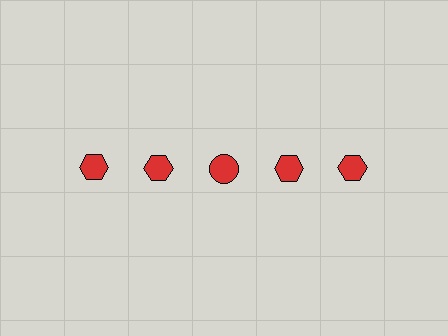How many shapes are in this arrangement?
There are 5 shapes arranged in a grid pattern.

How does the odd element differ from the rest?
It has a different shape: circle instead of hexagon.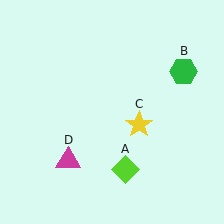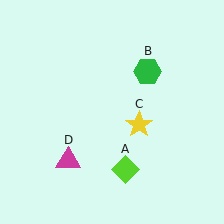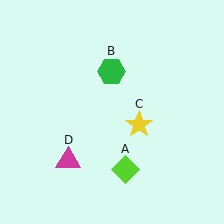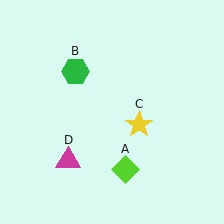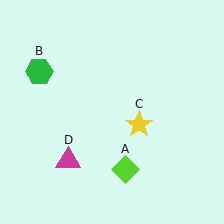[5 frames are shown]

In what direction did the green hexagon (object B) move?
The green hexagon (object B) moved left.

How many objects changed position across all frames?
1 object changed position: green hexagon (object B).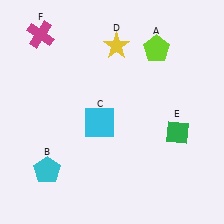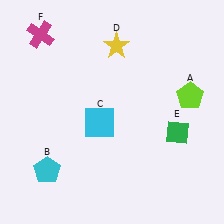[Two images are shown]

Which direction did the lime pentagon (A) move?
The lime pentagon (A) moved down.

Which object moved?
The lime pentagon (A) moved down.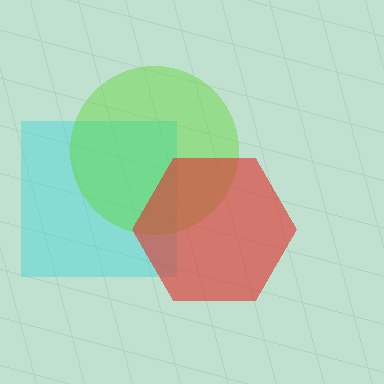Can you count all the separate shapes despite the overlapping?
Yes, there are 3 separate shapes.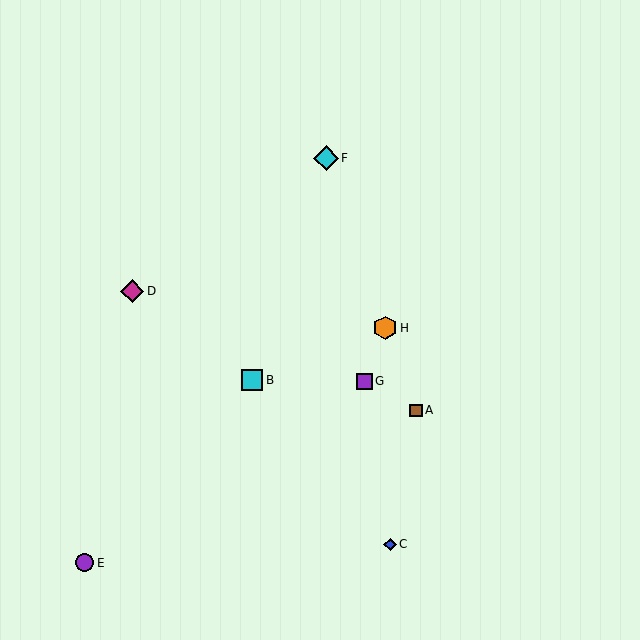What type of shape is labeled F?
Shape F is a cyan diamond.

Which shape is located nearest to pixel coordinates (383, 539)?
The blue diamond (labeled C) at (390, 544) is nearest to that location.